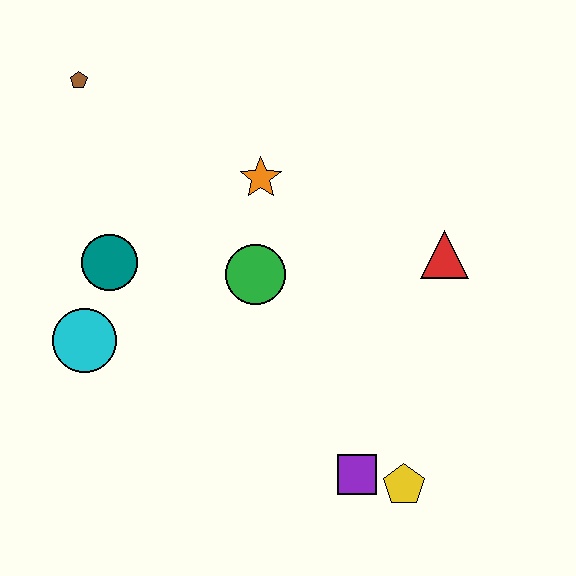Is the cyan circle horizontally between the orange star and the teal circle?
No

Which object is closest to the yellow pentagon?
The purple square is closest to the yellow pentagon.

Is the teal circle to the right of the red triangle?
No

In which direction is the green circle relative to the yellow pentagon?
The green circle is above the yellow pentagon.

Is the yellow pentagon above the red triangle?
No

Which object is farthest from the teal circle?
The yellow pentagon is farthest from the teal circle.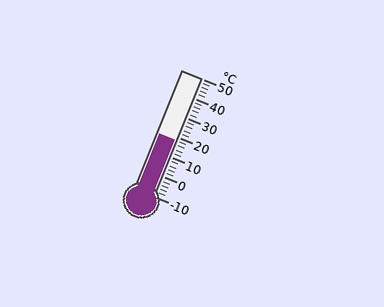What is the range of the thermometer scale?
The thermometer scale ranges from -10°C to 50°C.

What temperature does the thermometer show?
The thermometer shows approximately 18°C.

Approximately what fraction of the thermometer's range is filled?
The thermometer is filled to approximately 45% of its range.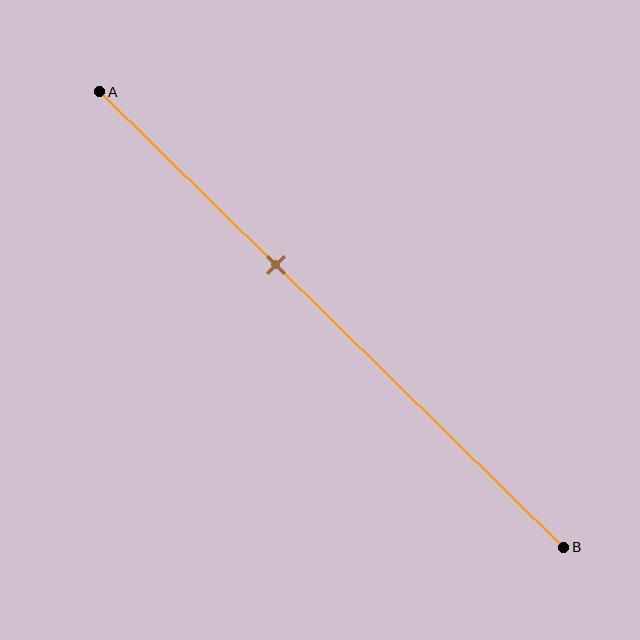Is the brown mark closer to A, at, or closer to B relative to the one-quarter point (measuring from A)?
The brown mark is closer to point B than the one-quarter point of segment AB.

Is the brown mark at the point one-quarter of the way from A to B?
No, the mark is at about 40% from A, not at the 25% one-quarter point.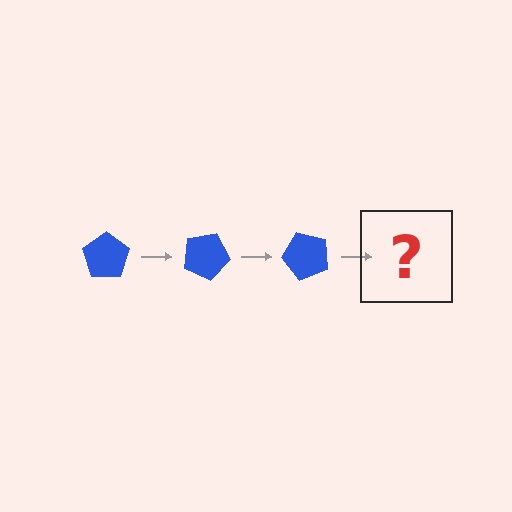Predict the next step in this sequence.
The next step is a blue pentagon rotated 75 degrees.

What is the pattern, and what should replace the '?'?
The pattern is that the pentagon rotates 25 degrees each step. The '?' should be a blue pentagon rotated 75 degrees.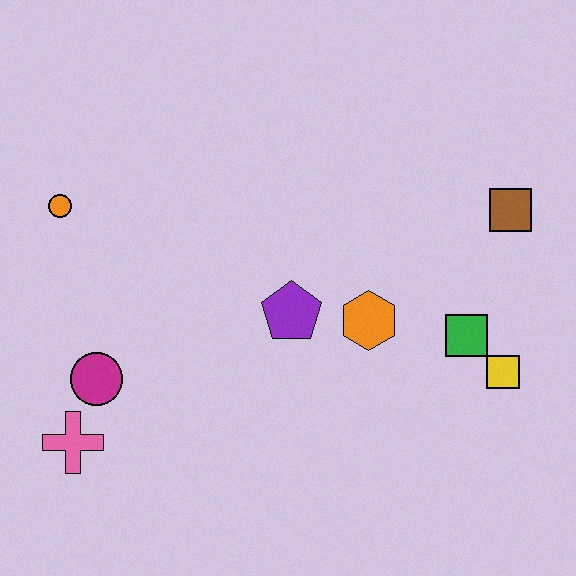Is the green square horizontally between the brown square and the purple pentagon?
Yes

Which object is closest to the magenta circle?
The pink cross is closest to the magenta circle.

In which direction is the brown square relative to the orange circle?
The brown square is to the right of the orange circle.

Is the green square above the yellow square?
Yes